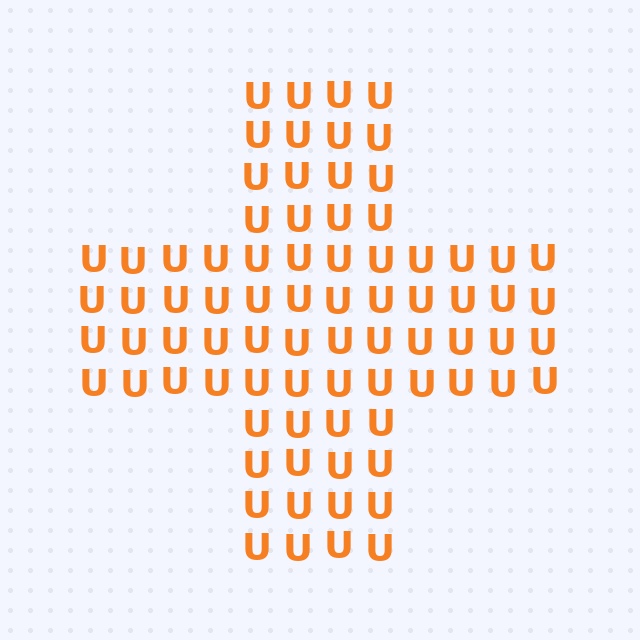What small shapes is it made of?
It is made of small letter U's.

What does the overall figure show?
The overall figure shows a cross.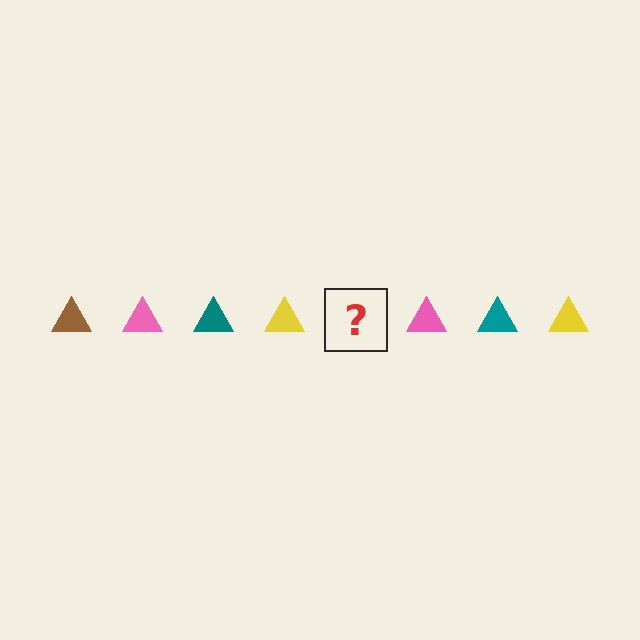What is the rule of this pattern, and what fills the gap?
The rule is that the pattern cycles through brown, pink, teal, yellow triangles. The gap should be filled with a brown triangle.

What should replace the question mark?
The question mark should be replaced with a brown triangle.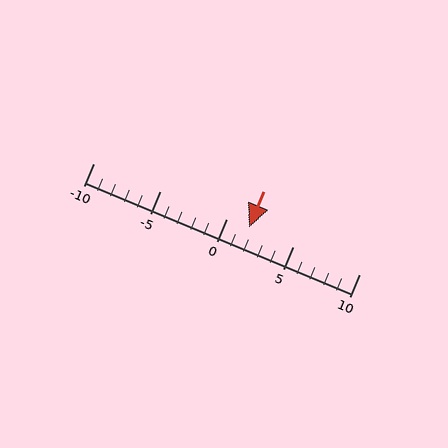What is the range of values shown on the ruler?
The ruler shows values from -10 to 10.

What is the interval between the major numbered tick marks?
The major tick marks are spaced 5 units apart.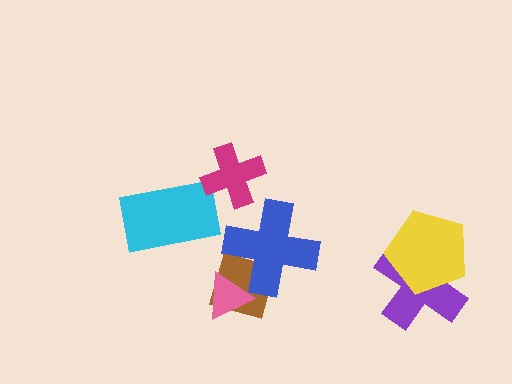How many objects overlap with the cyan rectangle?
0 objects overlap with the cyan rectangle.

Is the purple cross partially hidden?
Yes, it is partially covered by another shape.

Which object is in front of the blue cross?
The pink triangle is in front of the blue cross.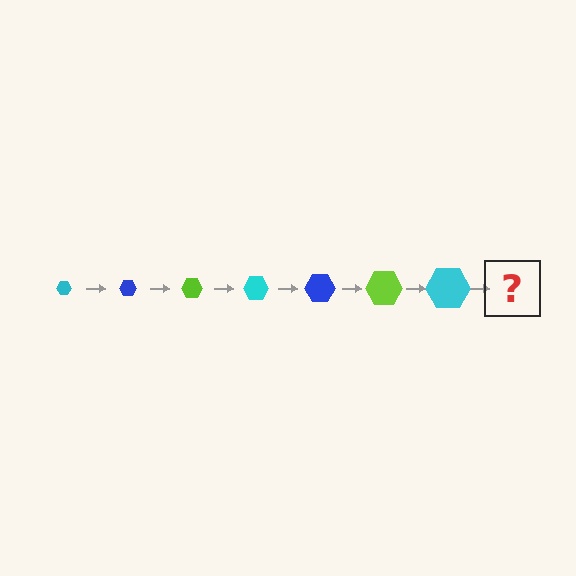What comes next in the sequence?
The next element should be a blue hexagon, larger than the previous one.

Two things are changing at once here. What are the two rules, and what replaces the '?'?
The two rules are that the hexagon grows larger each step and the color cycles through cyan, blue, and lime. The '?' should be a blue hexagon, larger than the previous one.